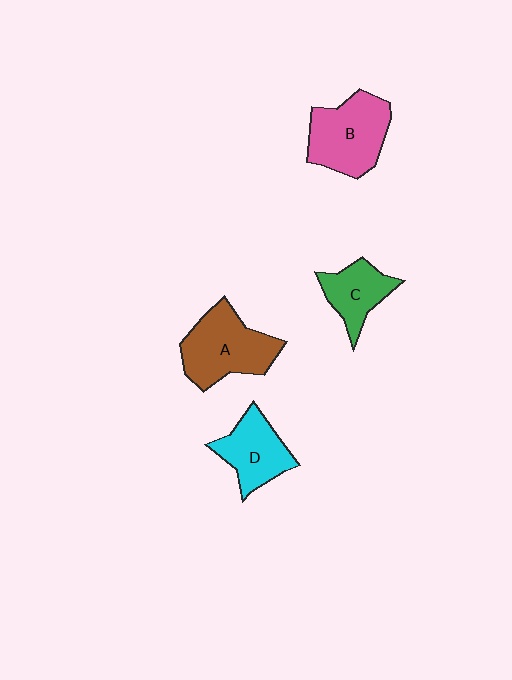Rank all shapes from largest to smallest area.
From largest to smallest: A (brown), B (pink), D (cyan), C (green).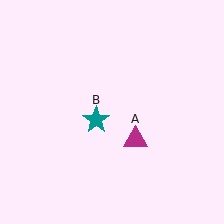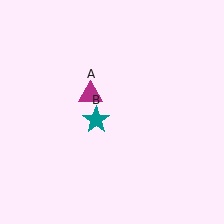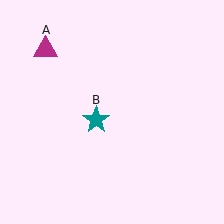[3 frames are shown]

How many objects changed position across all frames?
1 object changed position: magenta triangle (object A).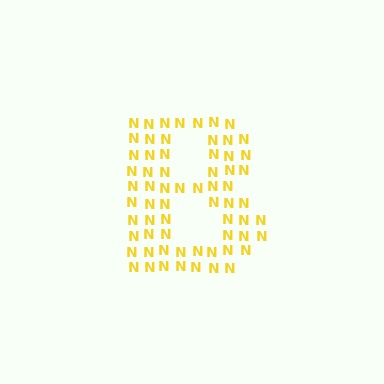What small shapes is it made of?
It is made of small letter N's.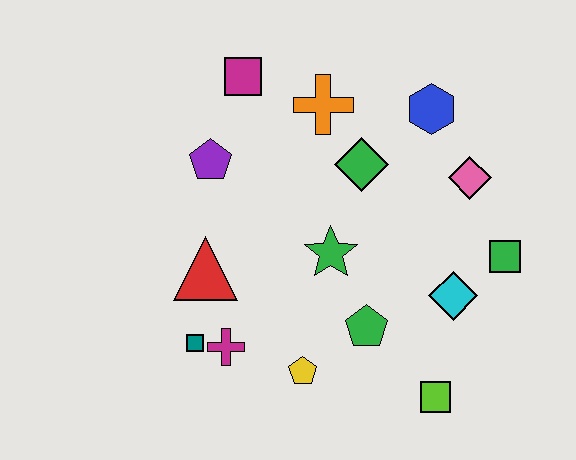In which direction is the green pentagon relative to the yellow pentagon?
The green pentagon is to the right of the yellow pentagon.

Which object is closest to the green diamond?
The orange cross is closest to the green diamond.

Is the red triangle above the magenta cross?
Yes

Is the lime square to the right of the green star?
Yes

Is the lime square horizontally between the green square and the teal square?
Yes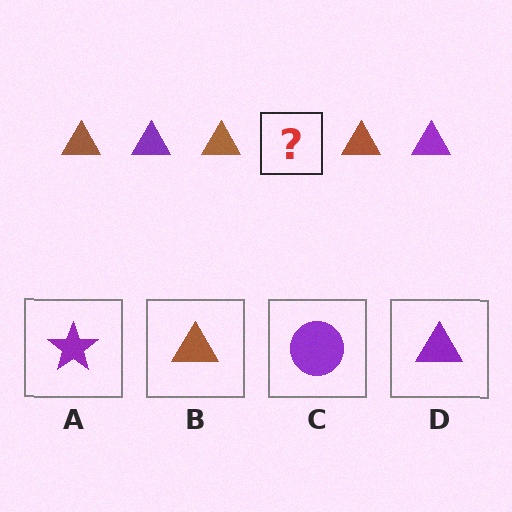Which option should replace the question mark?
Option D.